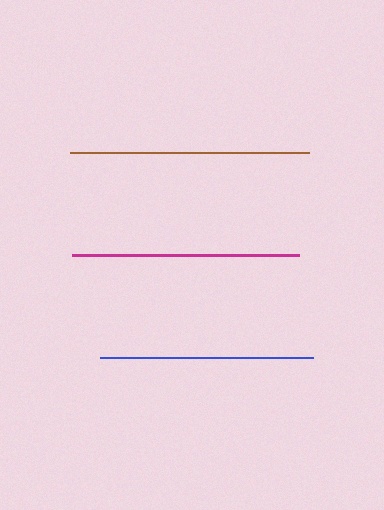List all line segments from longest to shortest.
From longest to shortest: brown, magenta, blue.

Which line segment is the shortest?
The blue line is the shortest at approximately 213 pixels.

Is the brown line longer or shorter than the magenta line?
The brown line is longer than the magenta line.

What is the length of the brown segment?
The brown segment is approximately 240 pixels long.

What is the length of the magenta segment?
The magenta segment is approximately 227 pixels long.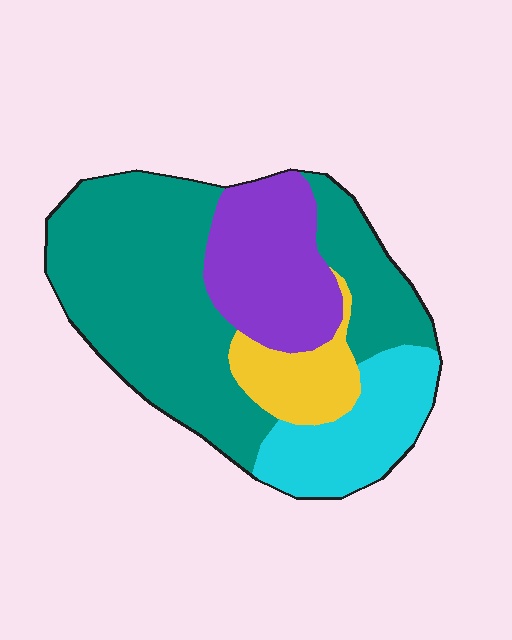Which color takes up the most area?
Teal, at roughly 55%.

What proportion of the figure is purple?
Purple covers 20% of the figure.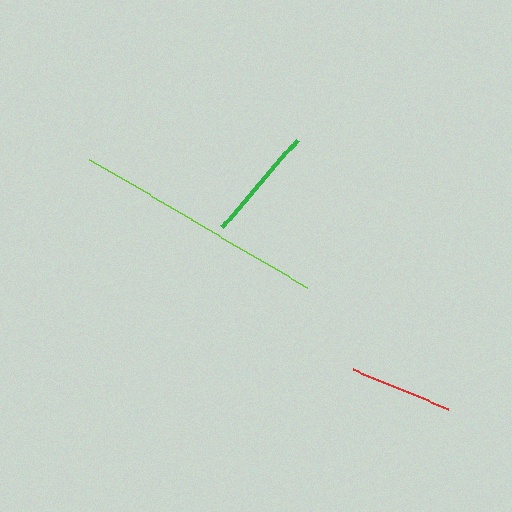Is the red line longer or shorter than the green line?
The green line is longer than the red line.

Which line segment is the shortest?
The red line is the shortest at approximately 103 pixels.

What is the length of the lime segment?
The lime segment is approximately 252 pixels long.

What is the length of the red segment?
The red segment is approximately 103 pixels long.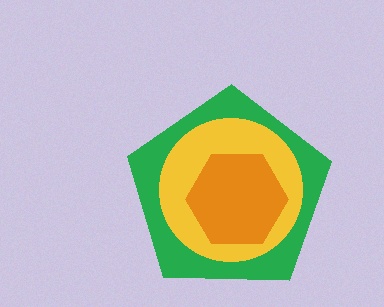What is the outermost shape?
The green pentagon.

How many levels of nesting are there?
3.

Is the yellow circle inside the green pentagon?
Yes.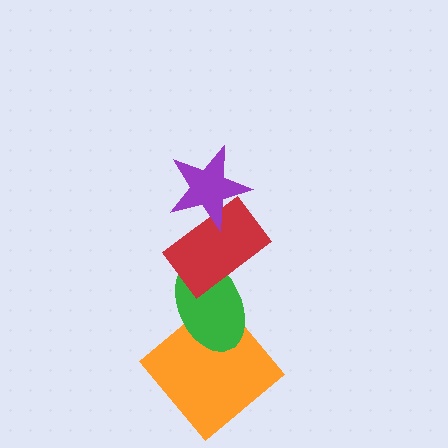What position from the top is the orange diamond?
The orange diamond is 4th from the top.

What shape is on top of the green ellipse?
The red rectangle is on top of the green ellipse.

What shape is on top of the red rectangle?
The purple star is on top of the red rectangle.